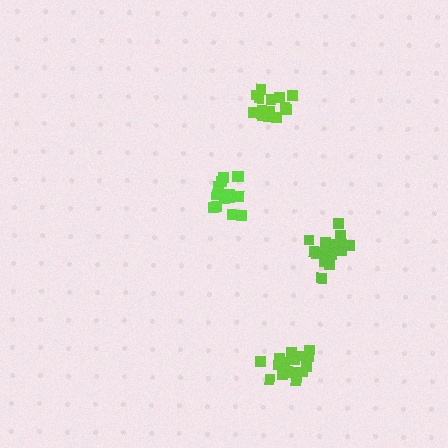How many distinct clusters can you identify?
There are 4 distinct clusters.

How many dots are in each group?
Group 1: 18 dots, Group 2: 15 dots, Group 3: 14 dots, Group 4: 16 dots (63 total).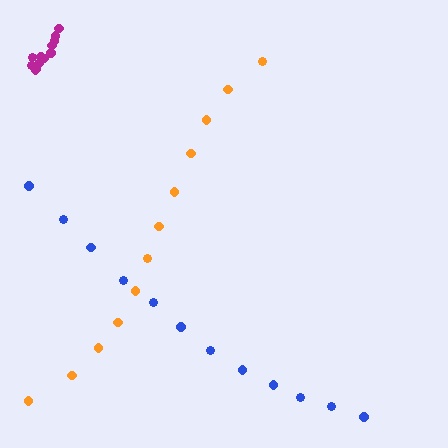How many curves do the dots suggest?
There are 3 distinct paths.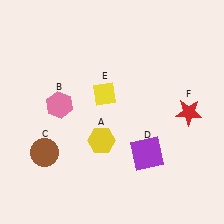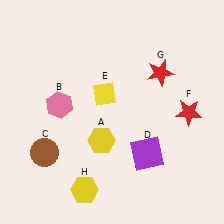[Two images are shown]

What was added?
A red star (G), a yellow hexagon (H) were added in Image 2.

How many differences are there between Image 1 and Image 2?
There are 2 differences between the two images.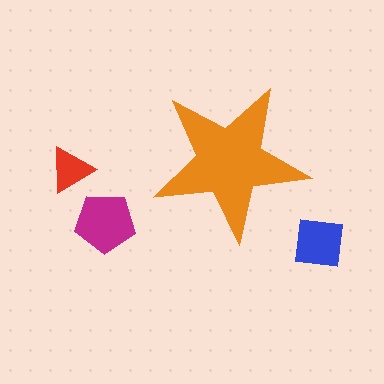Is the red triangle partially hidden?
No, the red triangle is fully visible.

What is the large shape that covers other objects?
An orange star.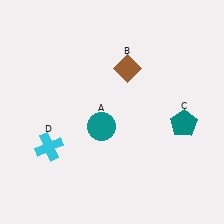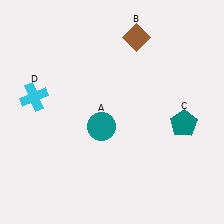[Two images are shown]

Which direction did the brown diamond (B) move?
The brown diamond (B) moved up.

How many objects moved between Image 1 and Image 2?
2 objects moved between the two images.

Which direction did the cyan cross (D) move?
The cyan cross (D) moved up.